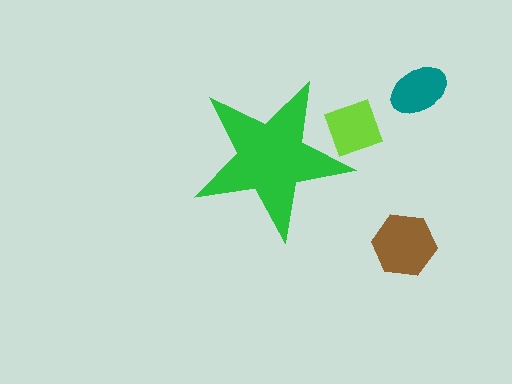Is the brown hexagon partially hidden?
No, the brown hexagon is fully visible.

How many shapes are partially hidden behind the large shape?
1 shape is partially hidden.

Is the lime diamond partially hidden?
Yes, the lime diamond is partially hidden behind the green star.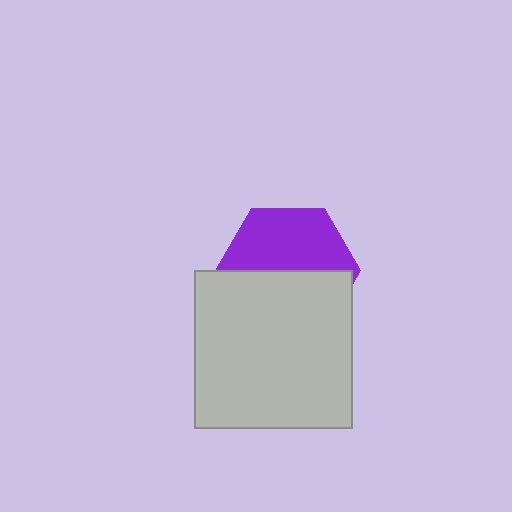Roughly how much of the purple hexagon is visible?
About half of it is visible (roughly 49%).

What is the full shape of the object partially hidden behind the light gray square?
The partially hidden object is a purple hexagon.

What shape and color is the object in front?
The object in front is a light gray square.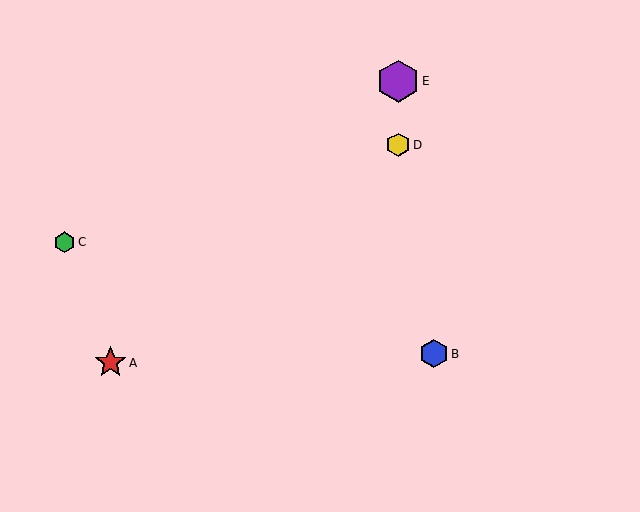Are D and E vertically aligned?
Yes, both are at x≈398.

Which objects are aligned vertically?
Objects D, E are aligned vertically.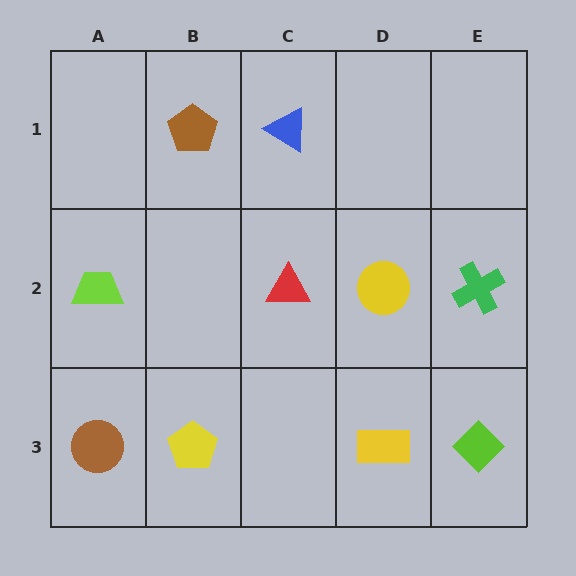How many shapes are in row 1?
2 shapes.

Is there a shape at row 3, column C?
No, that cell is empty.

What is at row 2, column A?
A lime trapezoid.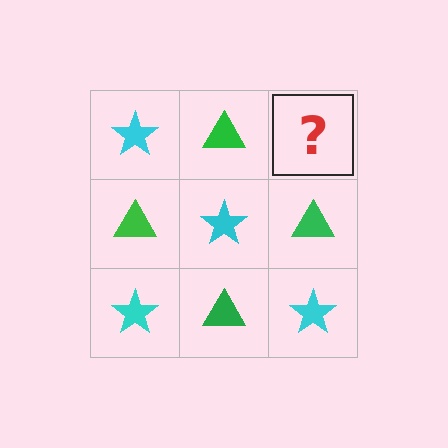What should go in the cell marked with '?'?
The missing cell should contain a cyan star.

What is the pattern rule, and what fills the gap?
The rule is that it alternates cyan star and green triangle in a checkerboard pattern. The gap should be filled with a cyan star.